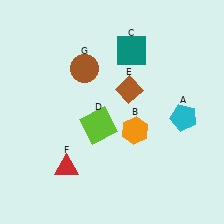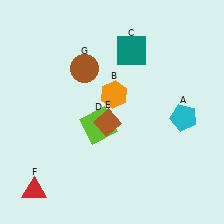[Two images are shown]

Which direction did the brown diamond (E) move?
The brown diamond (E) moved down.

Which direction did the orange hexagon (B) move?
The orange hexagon (B) moved up.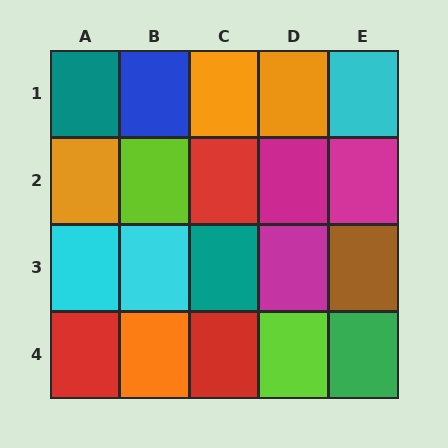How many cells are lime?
2 cells are lime.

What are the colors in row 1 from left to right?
Teal, blue, orange, orange, cyan.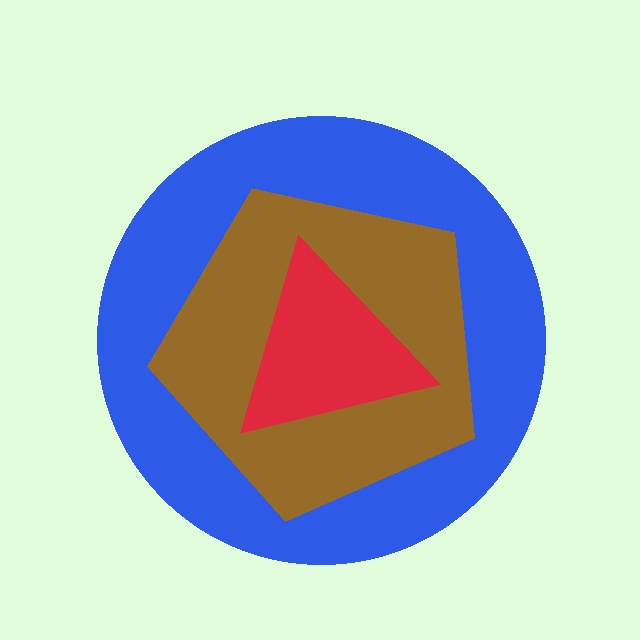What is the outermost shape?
The blue circle.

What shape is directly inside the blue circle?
The brown pentagon.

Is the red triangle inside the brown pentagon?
Yes.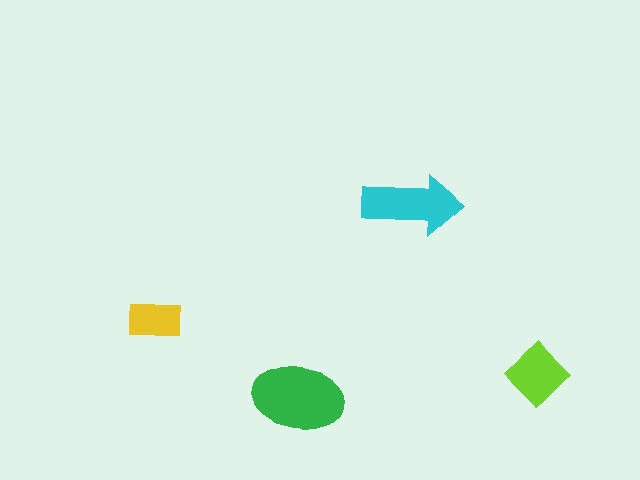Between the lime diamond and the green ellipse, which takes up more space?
The green ellipse.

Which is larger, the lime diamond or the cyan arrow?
The cyan arrow.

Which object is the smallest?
The yellow rectangle.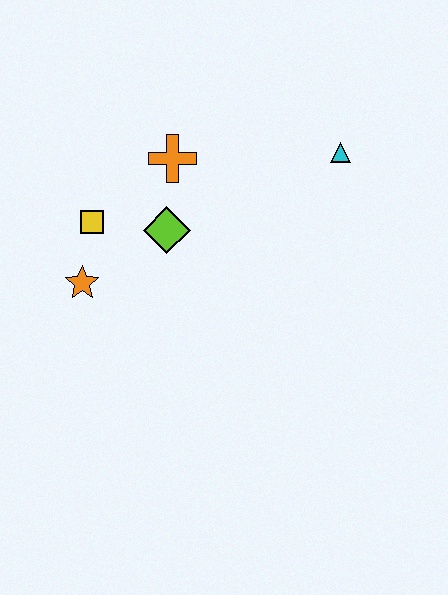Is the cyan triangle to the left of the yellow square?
No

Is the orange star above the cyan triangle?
No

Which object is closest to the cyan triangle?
The orange cross is closest to the cyan triangle.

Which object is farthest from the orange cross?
The cyan triangle is farthest from the orange cross.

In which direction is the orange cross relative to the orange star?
The orange cross is above the orange star.